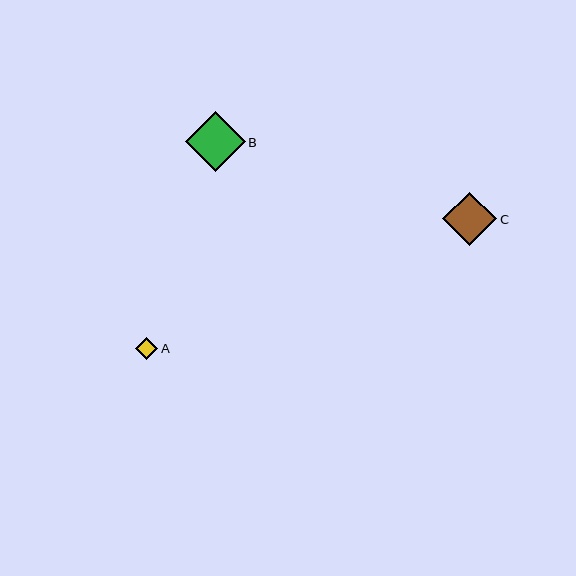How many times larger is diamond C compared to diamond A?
Diamond C is approximately 2.4 times the size of diamond A.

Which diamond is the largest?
Diamond B is the largest with a size of approximately 60 pixels.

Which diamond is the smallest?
Diamond A is the smallest with a size of approximately 22 pixels.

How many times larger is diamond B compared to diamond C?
Diamond B is approximately 1.1 times the size of diamond C.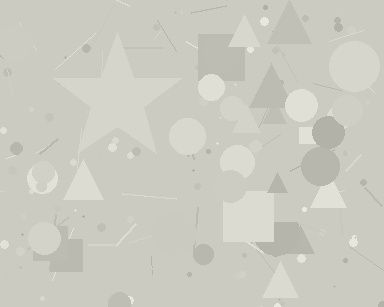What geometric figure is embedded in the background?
A star is embedded in the background.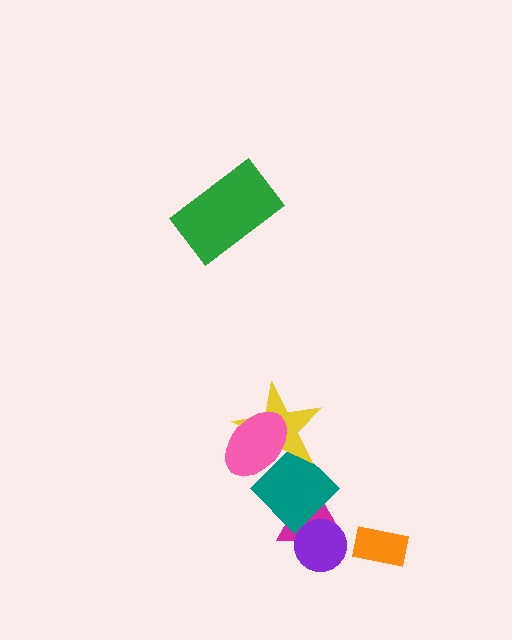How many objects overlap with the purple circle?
2 objects overlap with the purple circle.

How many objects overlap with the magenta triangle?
2 objects overlap with the magenta triangle.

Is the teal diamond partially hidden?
Yes, it is partially covered by another shape.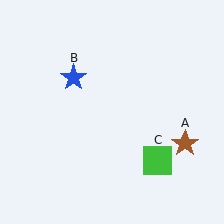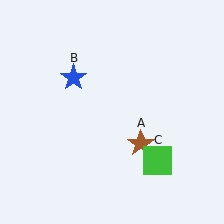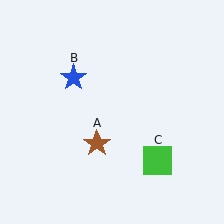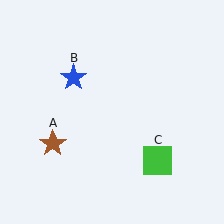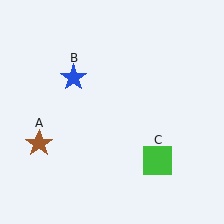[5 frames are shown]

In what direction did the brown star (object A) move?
The brown star (object A) moved left.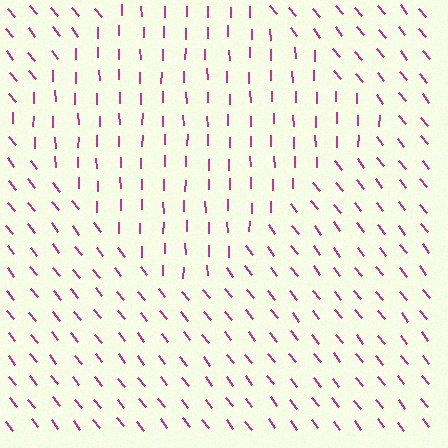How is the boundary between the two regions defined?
The boundary is defined purely by a change in line orientation (approximately 38 degrees difference). All lines are the same color and thickness.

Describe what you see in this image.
The image is filled with small magenta line segments. A diamond region in the image has lines oriented differently from the surrounding lines, creating a visible texture boundary.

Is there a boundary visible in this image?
Yes, there is a texture boundary formed by a change in line orientation.